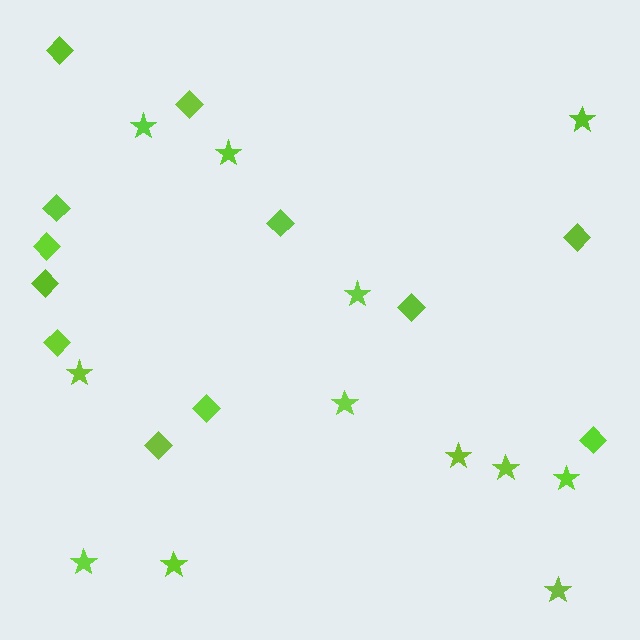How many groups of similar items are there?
There are 2 groups: one group of diamonds (12) and one group of stars (12).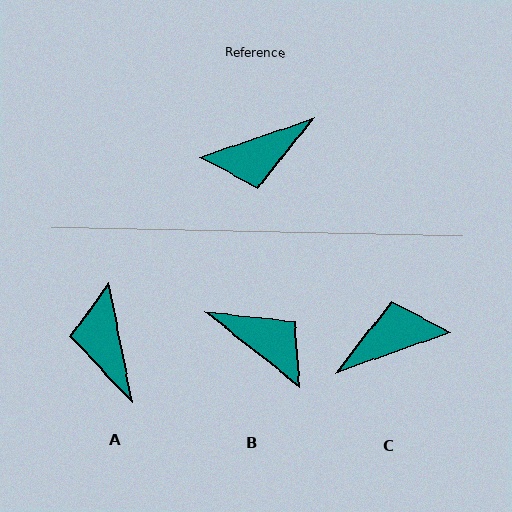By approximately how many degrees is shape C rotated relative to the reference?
Approximately 180 degrees clockwise.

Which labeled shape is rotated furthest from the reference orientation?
C, about 180 degrees away.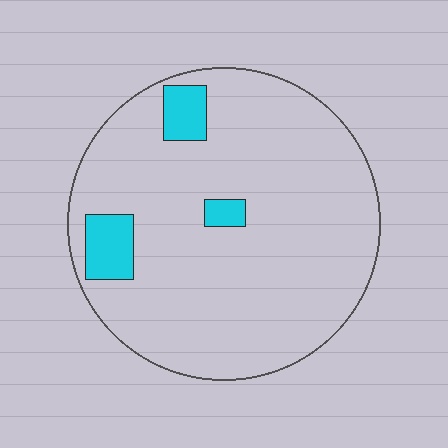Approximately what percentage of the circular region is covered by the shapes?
Approximately 10%.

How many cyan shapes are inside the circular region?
3.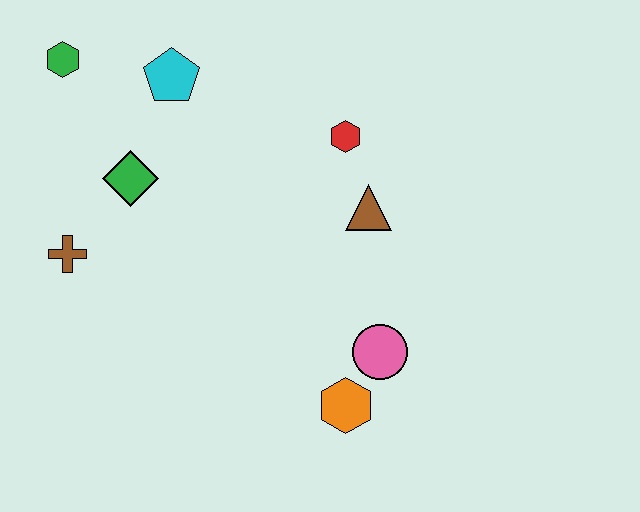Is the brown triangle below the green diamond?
Yes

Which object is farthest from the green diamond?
The orange hexagon is farthest from the green diamond.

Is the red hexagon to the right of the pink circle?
No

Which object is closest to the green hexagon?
The cyan pentagon is closest to the green hexagon.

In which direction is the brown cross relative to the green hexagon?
The brown cross is below the green hexagon.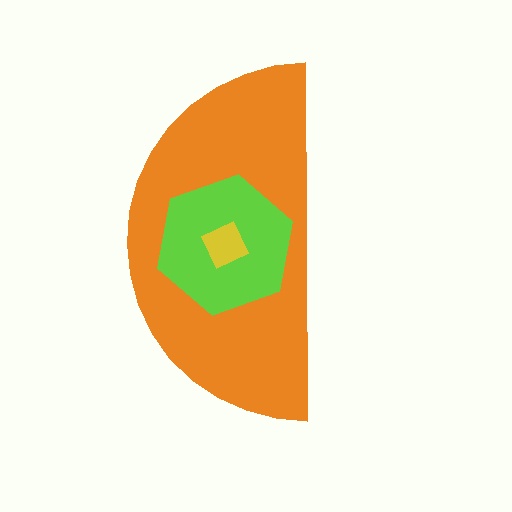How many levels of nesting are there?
3.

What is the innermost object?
The yellow square.